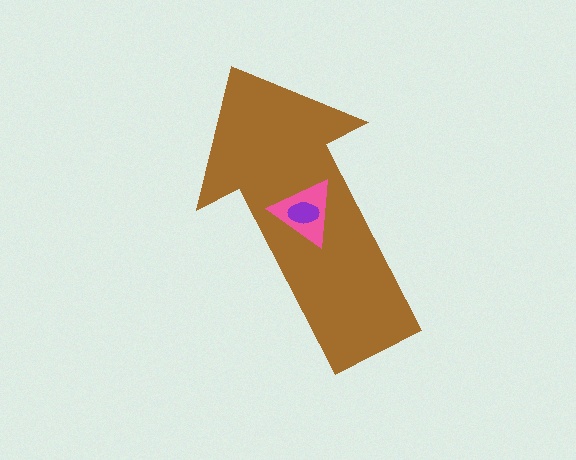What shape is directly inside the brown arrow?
The pink triangle.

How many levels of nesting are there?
3.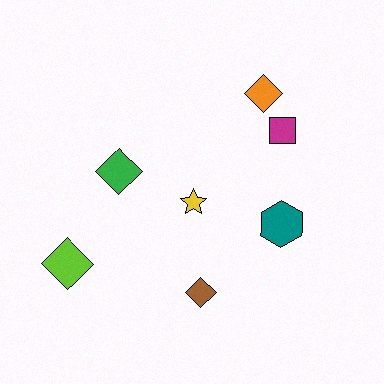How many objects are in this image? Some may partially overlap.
There are 7 objects.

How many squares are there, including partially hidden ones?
There is 1 square.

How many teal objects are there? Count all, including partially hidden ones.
There is 1 teal object.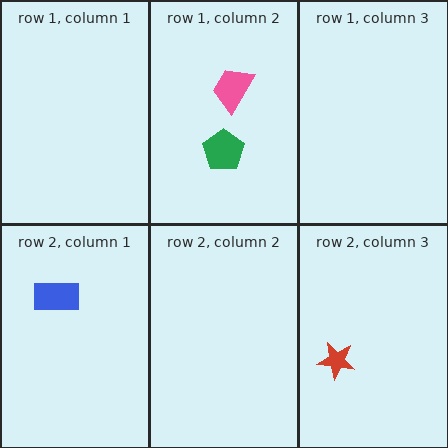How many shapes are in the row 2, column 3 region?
1.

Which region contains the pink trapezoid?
The row 1, column 2 region.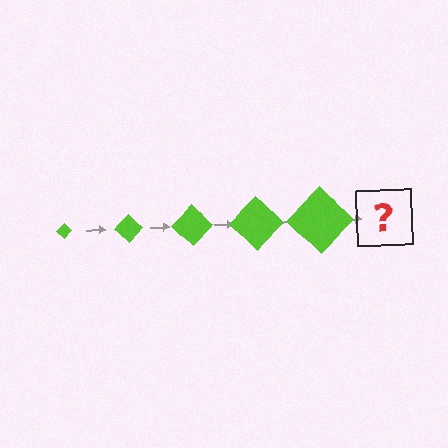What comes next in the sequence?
The next element should be a lime diamond, larger than the previous one.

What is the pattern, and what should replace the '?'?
The pattern is that the diamond gets progressively larger each step. The '?' should be a lime diamond, larger than the previous one.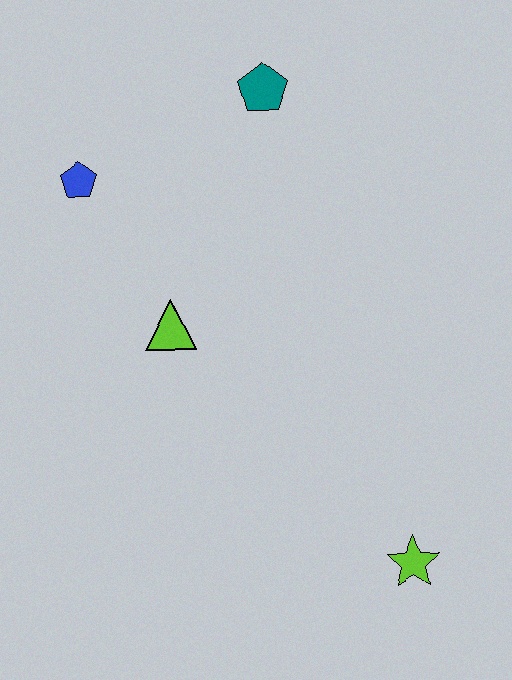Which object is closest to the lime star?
The lime triangle is closest to the lime star.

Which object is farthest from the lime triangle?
The lime star is farthest from the lime triangle.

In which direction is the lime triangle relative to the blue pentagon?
The lime triangle is below the blue pentagon.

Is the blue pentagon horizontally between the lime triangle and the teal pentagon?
No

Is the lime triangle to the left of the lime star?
Yes